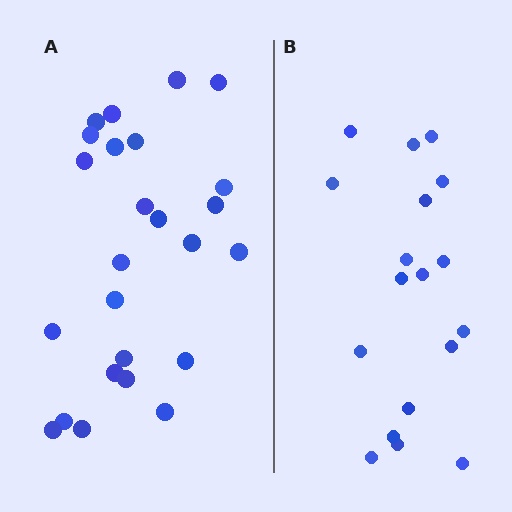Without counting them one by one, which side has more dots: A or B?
Region A (the left region) has more dots.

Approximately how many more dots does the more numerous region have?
Region A has roughly 8 or so more dots than region B.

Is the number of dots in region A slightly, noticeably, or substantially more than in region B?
Region A has noticeably more, but not dramatically so. The ratio is roughly 1.4 to 1.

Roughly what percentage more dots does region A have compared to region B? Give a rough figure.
About 40% more.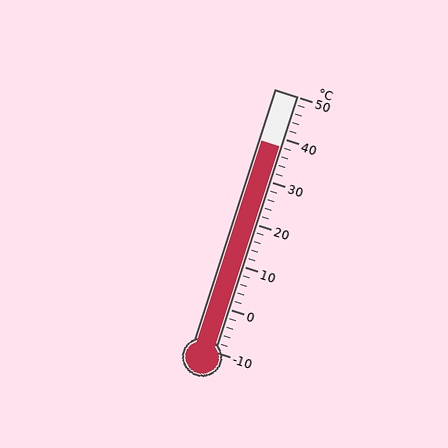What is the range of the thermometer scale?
The thermometer scale ranges from -10°C to 50°C.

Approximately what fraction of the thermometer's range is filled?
The thermometer is filled to approximately 80% of its range.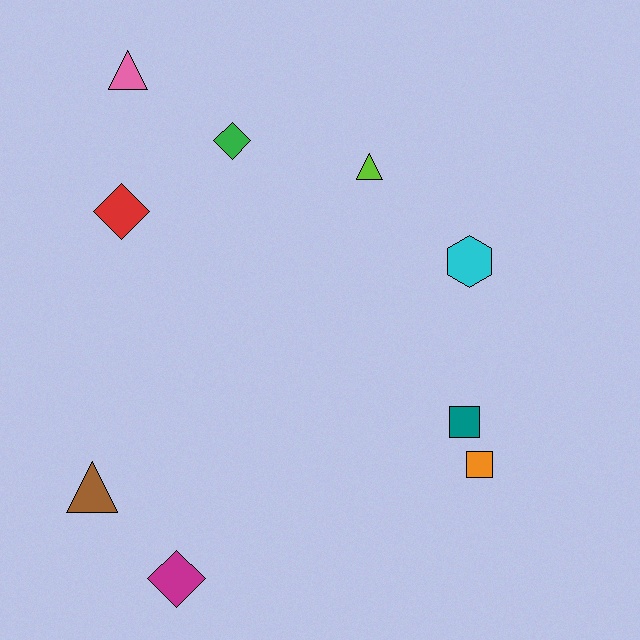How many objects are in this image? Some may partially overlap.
There are 9 objects.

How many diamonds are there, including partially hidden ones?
There are 3 diamonds.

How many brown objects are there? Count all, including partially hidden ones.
There is 1 brown object.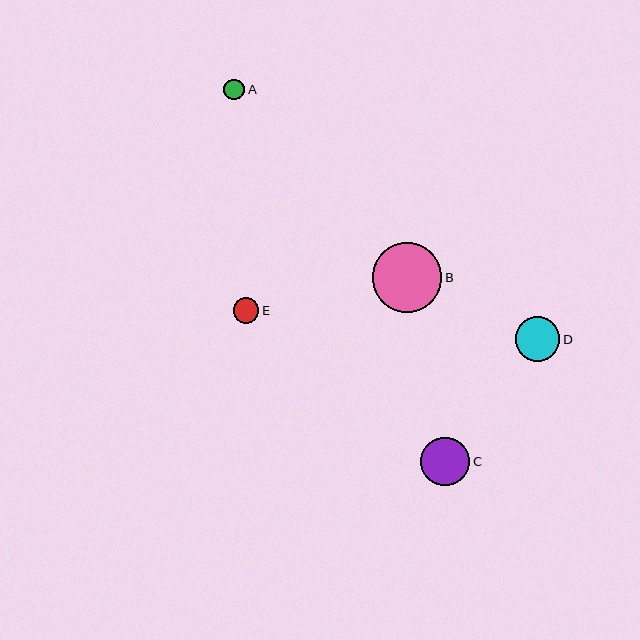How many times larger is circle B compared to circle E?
Circle B is approximately 2.7 times the size of circle E.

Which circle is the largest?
Circle B is the largest with a size of approximately 69 pixels.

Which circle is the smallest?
Circle A is the smallest with a size of approximately 21 pixels.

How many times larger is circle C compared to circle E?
Circle C is approximately 1.9 times the size of circle E.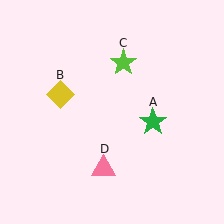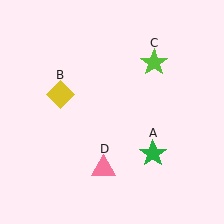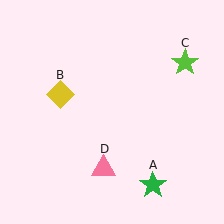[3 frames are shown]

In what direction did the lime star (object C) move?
The lime star (object C) moved right.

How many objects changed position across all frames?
2 objects changed position: green star (object A), lime star (object C).